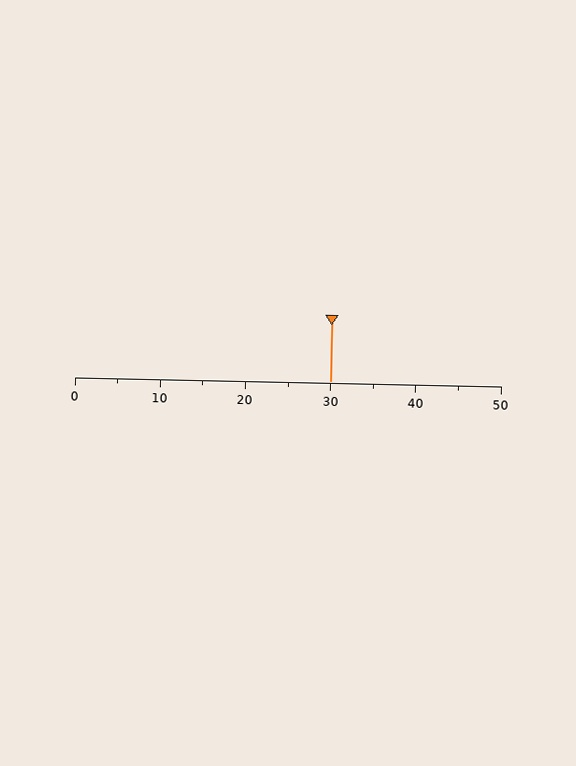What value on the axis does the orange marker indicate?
The marker indicates approximately 30.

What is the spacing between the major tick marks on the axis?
The major ticks are spaced 10 apart.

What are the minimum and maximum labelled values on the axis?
The axis runs from 0 to 50.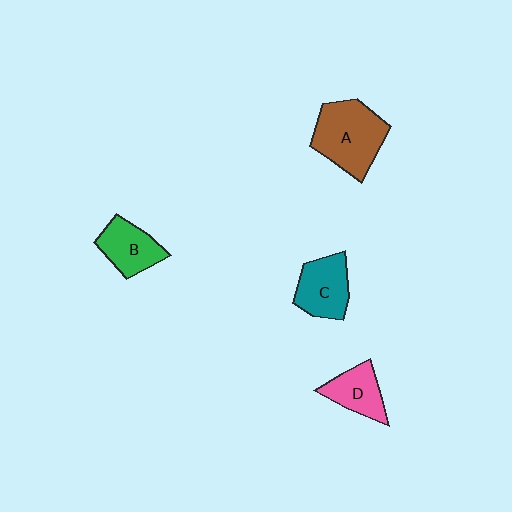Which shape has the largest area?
Shape A (brown).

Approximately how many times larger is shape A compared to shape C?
Approximately 1.4 times.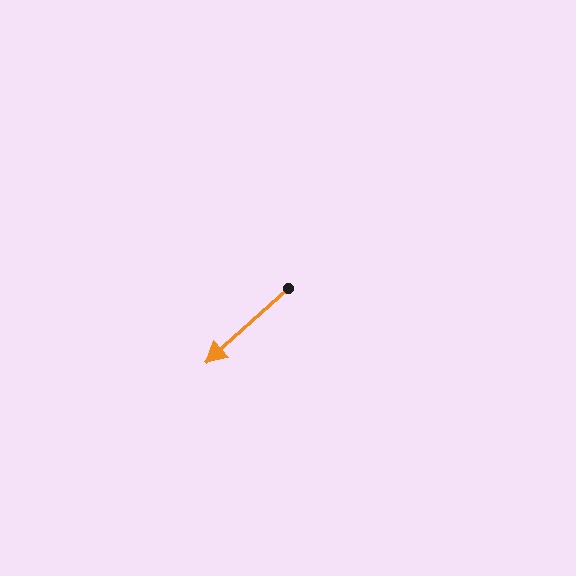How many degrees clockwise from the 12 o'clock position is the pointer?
Approximately 228 degrees.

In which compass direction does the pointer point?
Southwest.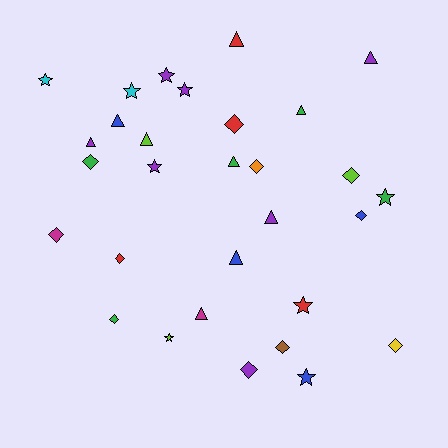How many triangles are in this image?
There are 10 triangles.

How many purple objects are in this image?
There are 7 purple objects.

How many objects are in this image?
There are 30 objects.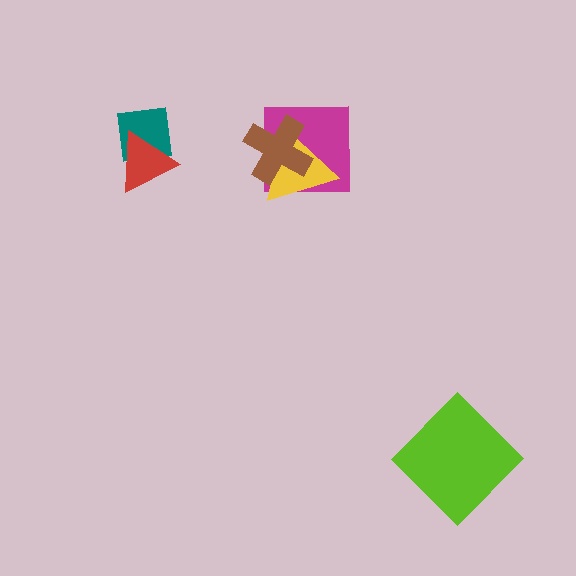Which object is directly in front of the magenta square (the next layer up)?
The yellow triangle is directly in front of the magenta square.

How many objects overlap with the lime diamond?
0 objects overlap with the lime diamond.